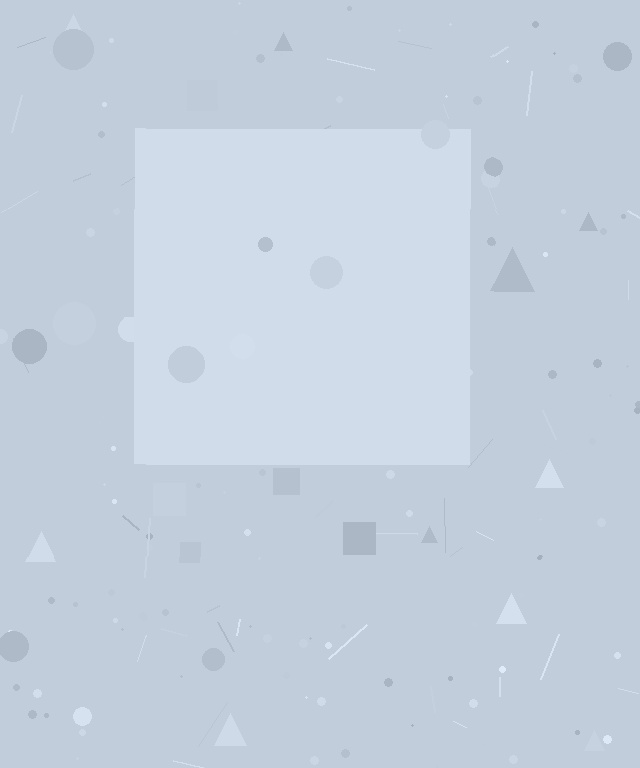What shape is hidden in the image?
A square is hidden in the image.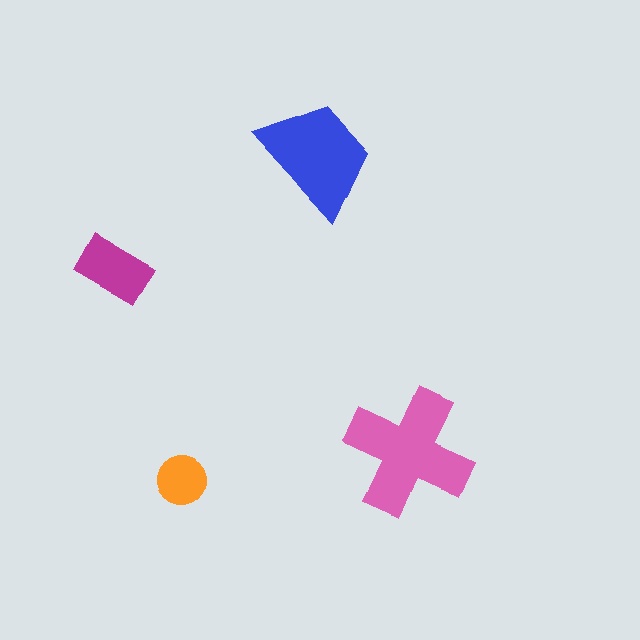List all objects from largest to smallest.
The pink cross, the blue trapezoid, the magenta rectangle, the orange circle.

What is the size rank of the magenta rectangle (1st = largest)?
3rd.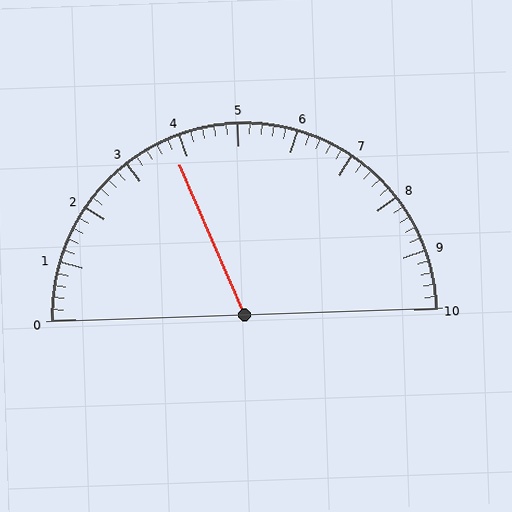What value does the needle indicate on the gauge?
The needle indicates approximately 3.8.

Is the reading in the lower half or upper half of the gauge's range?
The reading is in the lower half of the range (0 to 10).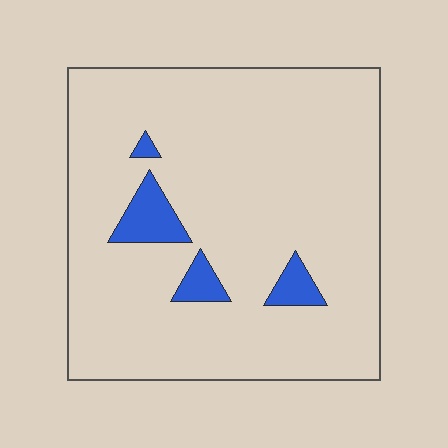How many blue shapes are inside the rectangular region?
4.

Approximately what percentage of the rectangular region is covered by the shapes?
Approximately 5%.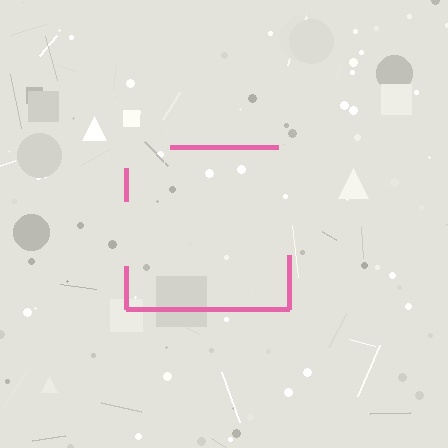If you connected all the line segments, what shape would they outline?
They would outline a square.